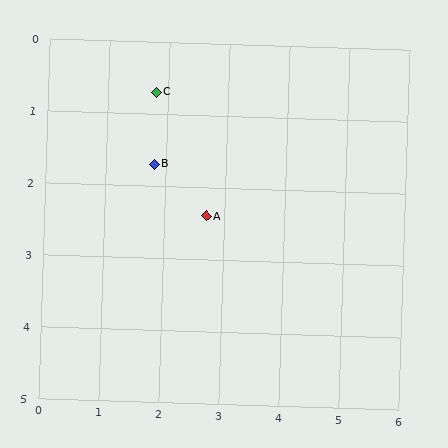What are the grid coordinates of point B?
Point B is at approximately (1.8, 1.7).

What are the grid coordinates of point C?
Point C is at approximately (1.8, 0.7).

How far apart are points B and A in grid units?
Points B and A are about 1.1 grid units apart.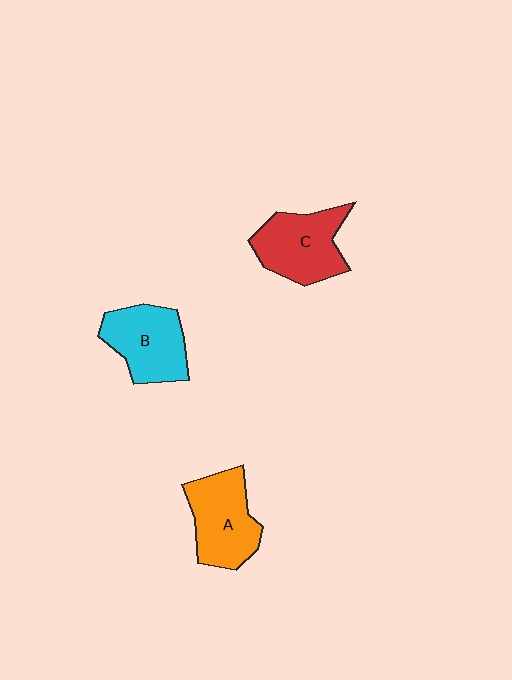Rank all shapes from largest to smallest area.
From largest to smallest: A (orange), C (red), B (cyan).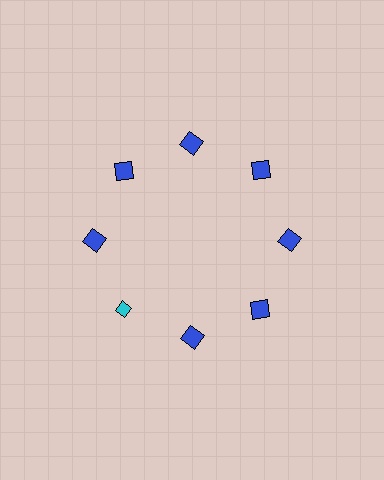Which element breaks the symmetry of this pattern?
The cyan diamond at roughly the 8 o'clock position breaks the symmetry. All other shapes are blue squares.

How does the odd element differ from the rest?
It differs in both color (cyan instead of blue) and shape (diamond instead of square).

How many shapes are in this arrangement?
There are 8 shapes arranged in a ring pattern.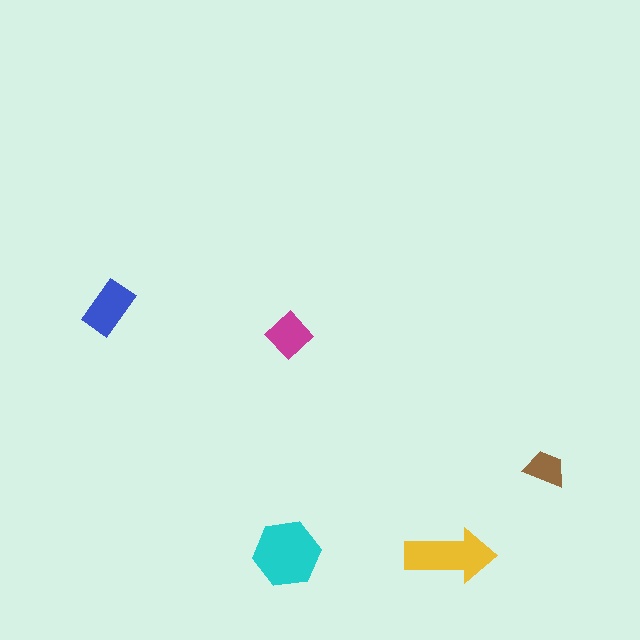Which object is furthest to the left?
The blue rectangle is leftmost.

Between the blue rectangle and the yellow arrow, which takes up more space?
The yellow arrow.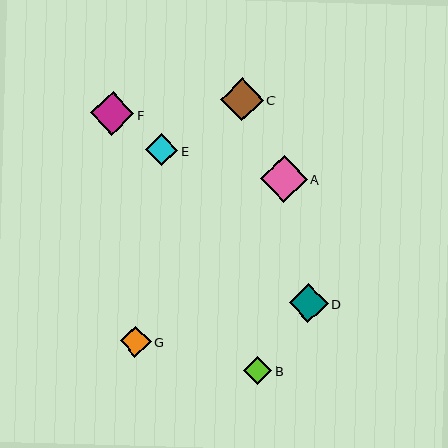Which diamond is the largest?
Diamond A is the largest with a size of approximately 46 pixels.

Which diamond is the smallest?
Diamond B is the smallest with a size of approximately 28 pixels.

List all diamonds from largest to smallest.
From largest to smallest: A, F, C, D, E, G, B.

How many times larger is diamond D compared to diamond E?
Diamond D is approximately 1.2 times the size of diamond E.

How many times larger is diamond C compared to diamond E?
Diamond C is approximately 1.3 times the size of diamond E.